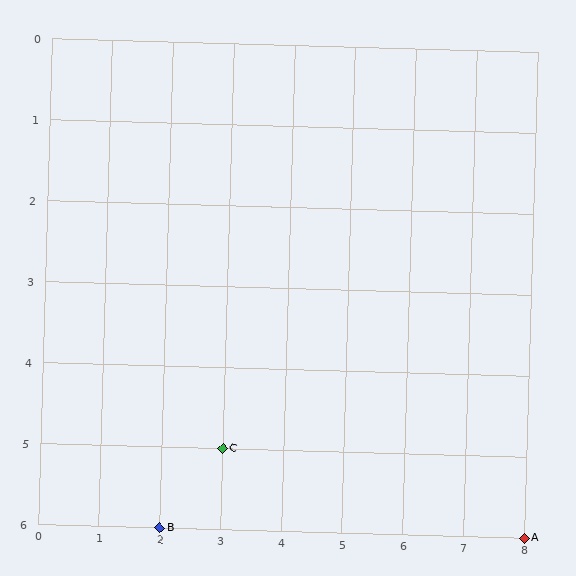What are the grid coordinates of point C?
Point C is at grid coordinates (3, 5).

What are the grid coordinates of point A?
Point A is at grid coordinates (8, 6).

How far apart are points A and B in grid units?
Points A and B are 6 columns apart.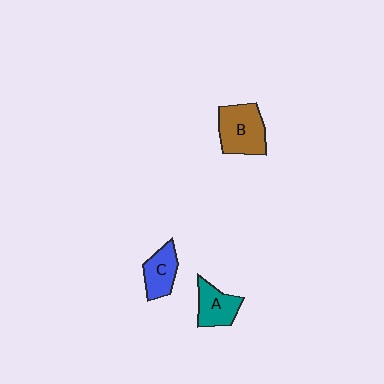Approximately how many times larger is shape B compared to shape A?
Approximately 1.4 times.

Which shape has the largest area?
Shape B (brown).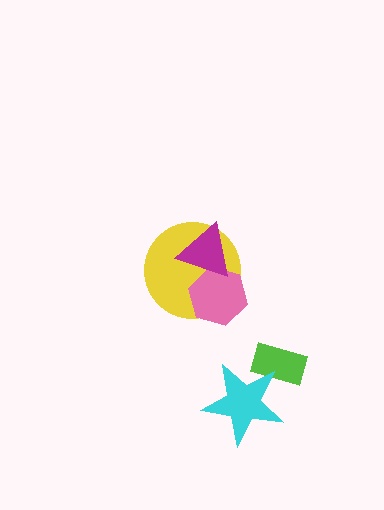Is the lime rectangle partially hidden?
Yes, it is partially covered by another shape.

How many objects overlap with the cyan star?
1 object overlaps with the cyan star.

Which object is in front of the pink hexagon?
The magenta triangle is in front of the pink hexagon.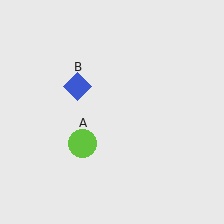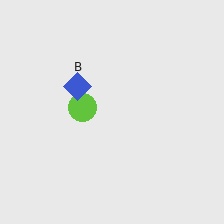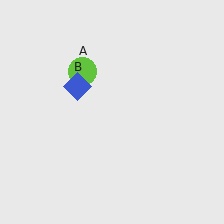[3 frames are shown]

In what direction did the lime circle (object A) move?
The lime circle (object A) moved up.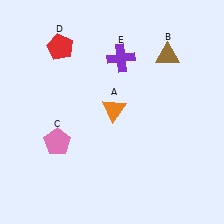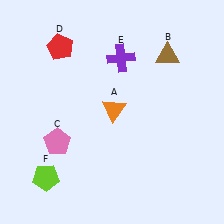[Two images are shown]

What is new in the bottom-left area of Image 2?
A lime pentagon (F) was added in the bottom-left area of Image 2.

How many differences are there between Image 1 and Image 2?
There is 1 difference between the two images.